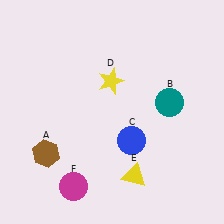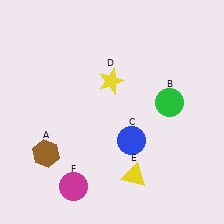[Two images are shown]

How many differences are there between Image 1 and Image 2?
There is 1 difference between the two images.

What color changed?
The circle (B) changed from teal in Image 1 to green in Image 2.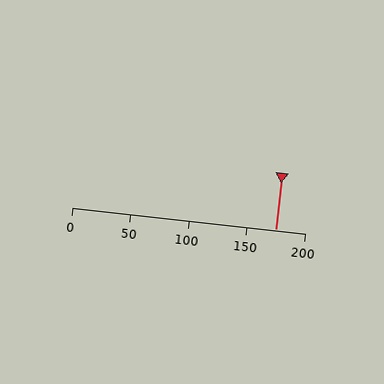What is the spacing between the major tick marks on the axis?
The major ticks are spaced 50 apart.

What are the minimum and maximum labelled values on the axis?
The axis runs from 0 to 200.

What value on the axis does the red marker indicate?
The marker indicates approximately 175.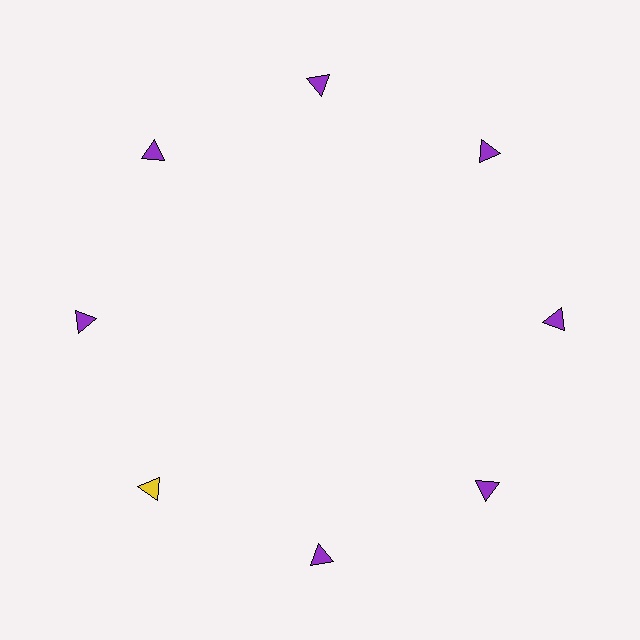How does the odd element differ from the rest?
It has a different color: yellow instead of purple.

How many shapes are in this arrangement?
There are 8 shapes arranged in a ring pattern.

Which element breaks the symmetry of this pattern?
The yellow triangle at roughly the 8 o'clock position breaks the symmetry. All other shapes are purple triangles.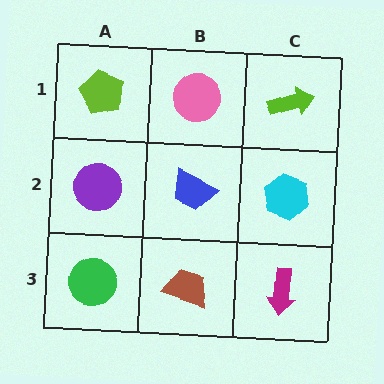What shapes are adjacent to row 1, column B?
A blue trapezoid (row 2, column B), a lime pentagon (row 1, column A), a lime arrow (row 1, column C).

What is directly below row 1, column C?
A cyan hexagon.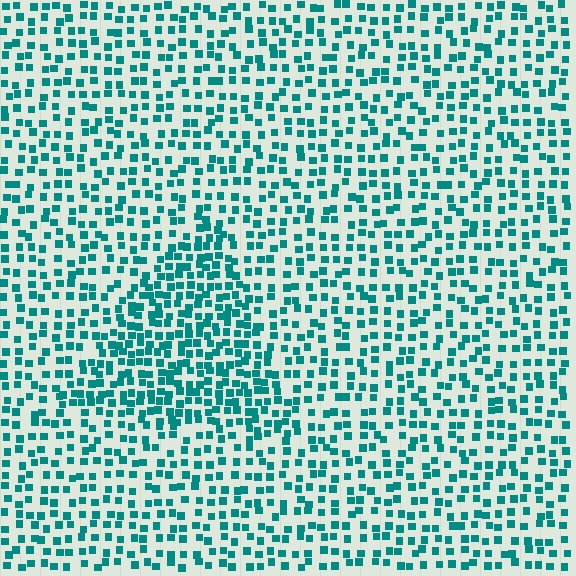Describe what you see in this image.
The image contains small teal elements arranged at two different densities. A triangle-shaped region is visible where the elements are more densely packed than the surrounding area.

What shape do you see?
I see a triangle.